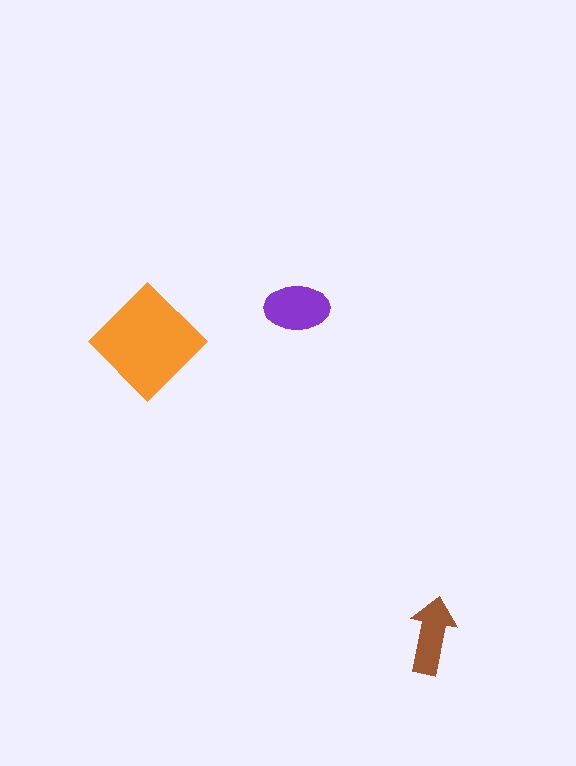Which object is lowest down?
The brown arrow is bottommost.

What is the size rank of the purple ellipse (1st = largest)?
2nd.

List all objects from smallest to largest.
The brown arrow, the purple ellipse, the orange diamond.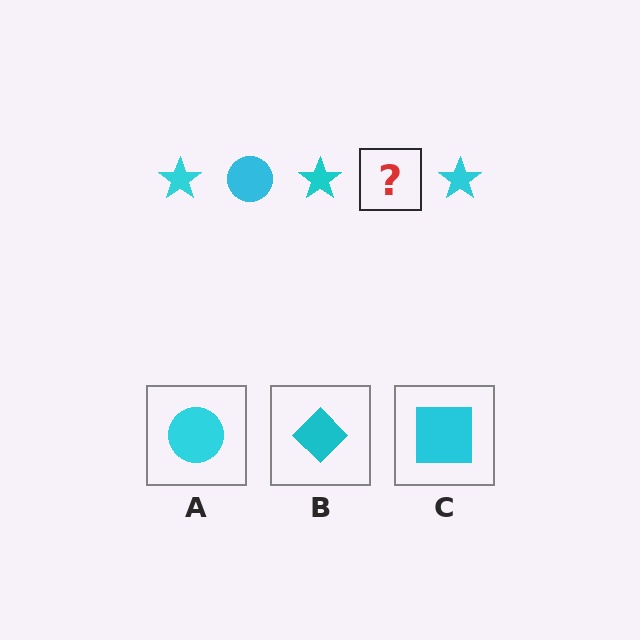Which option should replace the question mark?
Option A.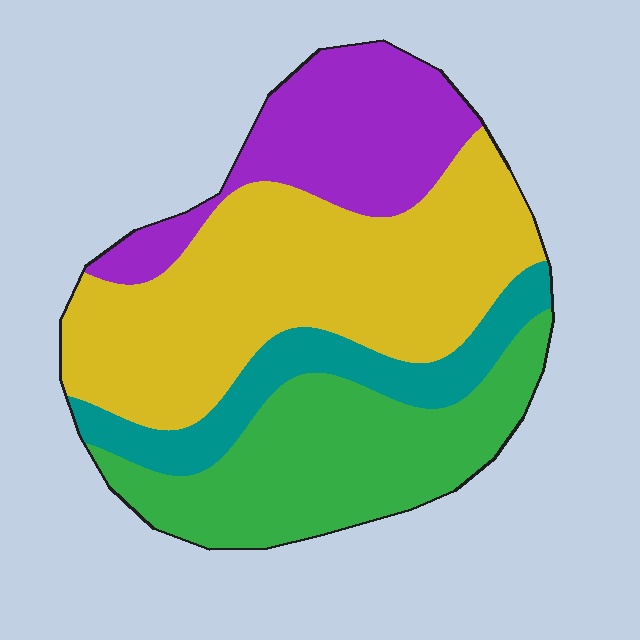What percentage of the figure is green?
Green takes up about one quarter (1/4) of the figure.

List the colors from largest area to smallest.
From largest to smallest: yellow, green, purple, teal.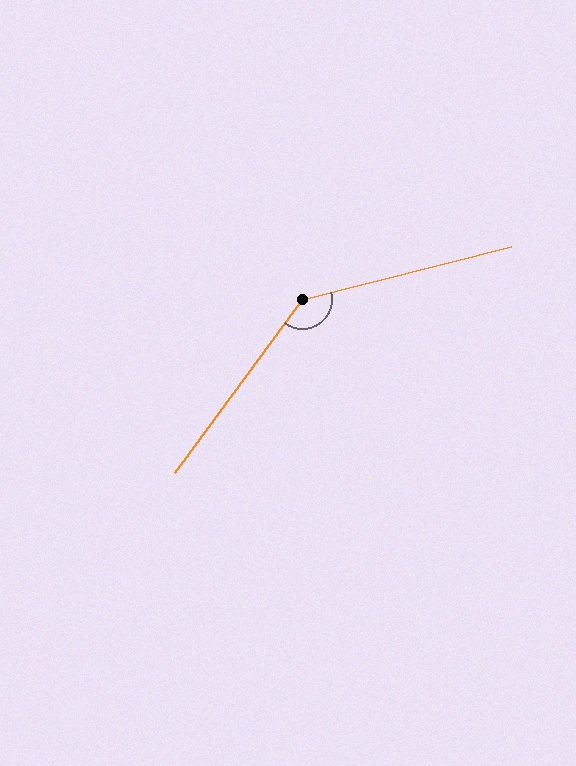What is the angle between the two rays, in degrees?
Approximately 140 degrees.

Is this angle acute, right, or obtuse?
It is obtuse.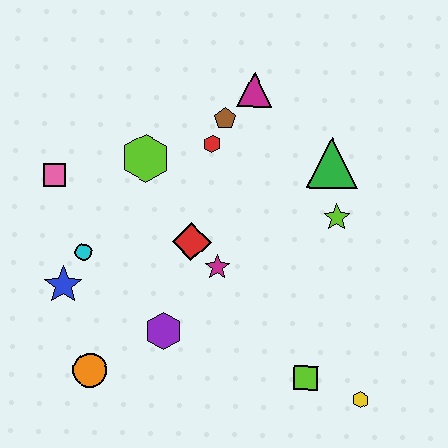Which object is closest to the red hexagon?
The brown pentagon is closest to the red hexagon.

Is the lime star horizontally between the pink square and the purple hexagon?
No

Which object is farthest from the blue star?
The yellow hexagon is farthest from the blue star.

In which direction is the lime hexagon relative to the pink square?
The lime hexagon is to the right of the pink square.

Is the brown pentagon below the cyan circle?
No